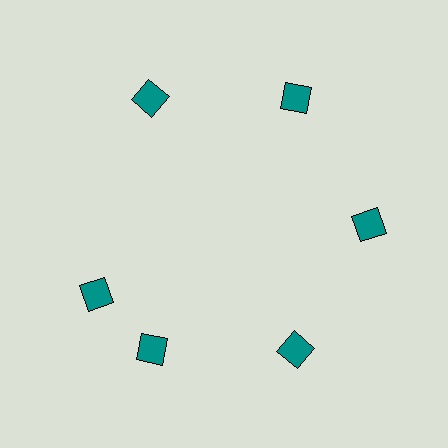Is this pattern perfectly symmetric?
No. The 6 teal diamonds are arranged in a ring, but one element near the 9 o'clock position is rotated out of alignment along the ring, breaking the 6-fold rotational symmetry.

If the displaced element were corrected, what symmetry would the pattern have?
It would have 6-fold rotational symmetry — the pattern would map onto itself every 60 degrees.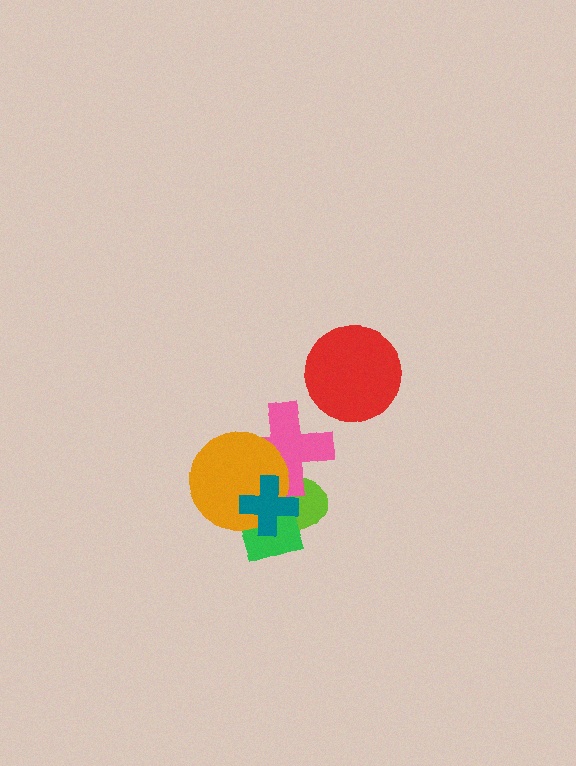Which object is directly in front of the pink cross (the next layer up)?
The orange circle is directly in front of the pink cross.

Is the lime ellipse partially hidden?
Yes, it is partially covered by another shape.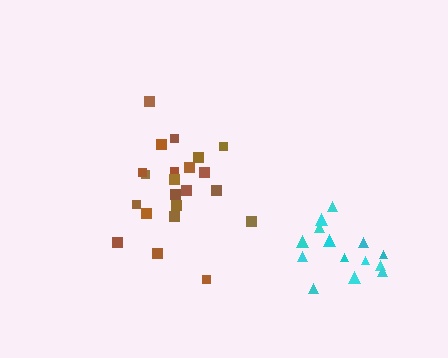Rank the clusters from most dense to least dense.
brown, cyan.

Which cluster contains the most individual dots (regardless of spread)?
Brown (22).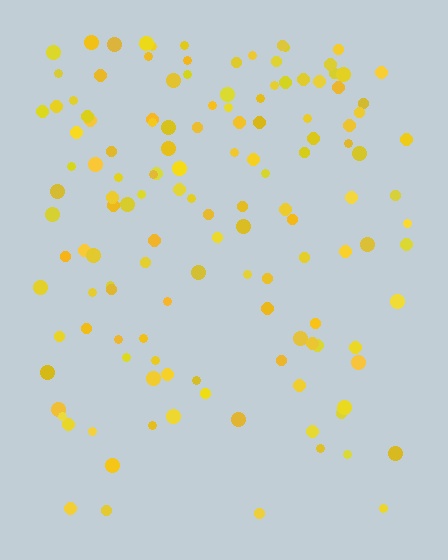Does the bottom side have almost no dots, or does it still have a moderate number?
Still a moderate number, just noticeably fewer than the top.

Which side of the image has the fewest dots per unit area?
The bottom.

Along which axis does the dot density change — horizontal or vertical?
Vertical.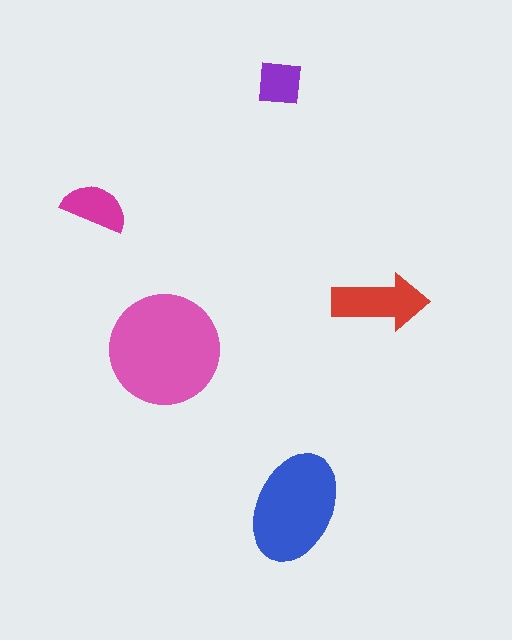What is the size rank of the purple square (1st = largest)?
5th.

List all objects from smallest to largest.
The purple square, the magenta semicircle, the red arrow, the blue ellipse, the pink circle.